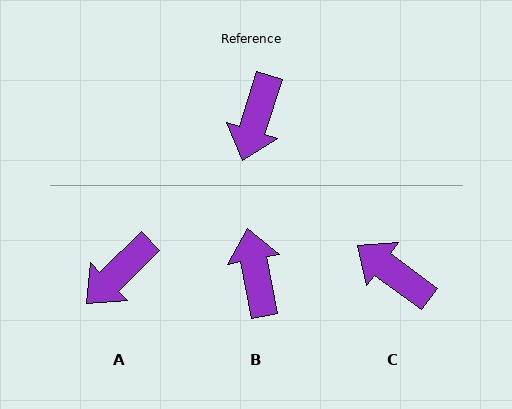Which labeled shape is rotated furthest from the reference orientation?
B, about 152 degrees away.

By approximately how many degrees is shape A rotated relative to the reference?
Approximately 28 degrees clockwise.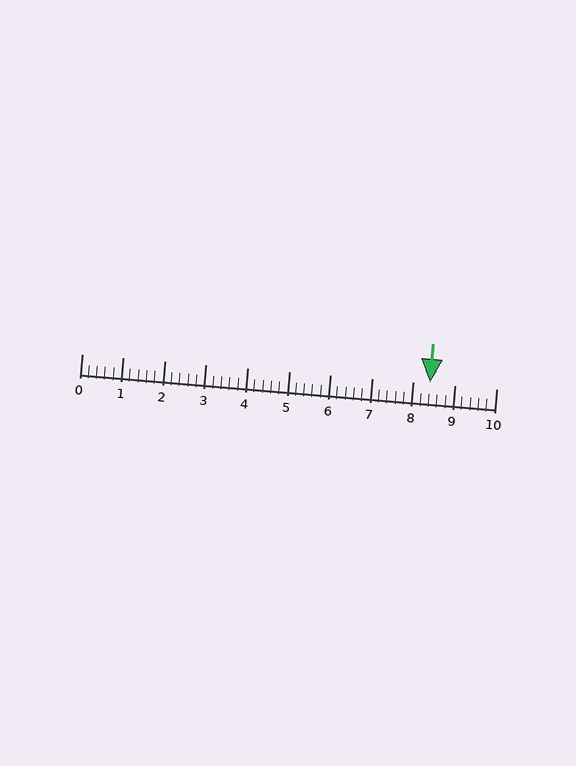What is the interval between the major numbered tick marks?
The major tick marks are spaced 1 units apart.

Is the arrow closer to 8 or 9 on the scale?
The arrow is closer to 8.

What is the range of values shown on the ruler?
The ruler shows values from 0 to 10.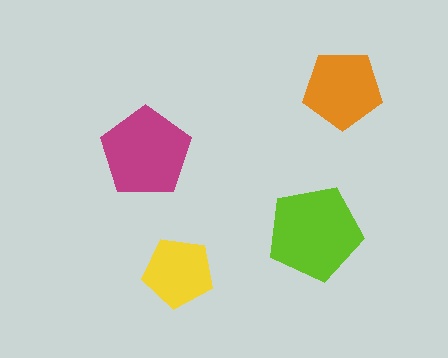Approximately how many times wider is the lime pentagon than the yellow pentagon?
About 1.5 times wider.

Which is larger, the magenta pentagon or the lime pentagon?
The lime one.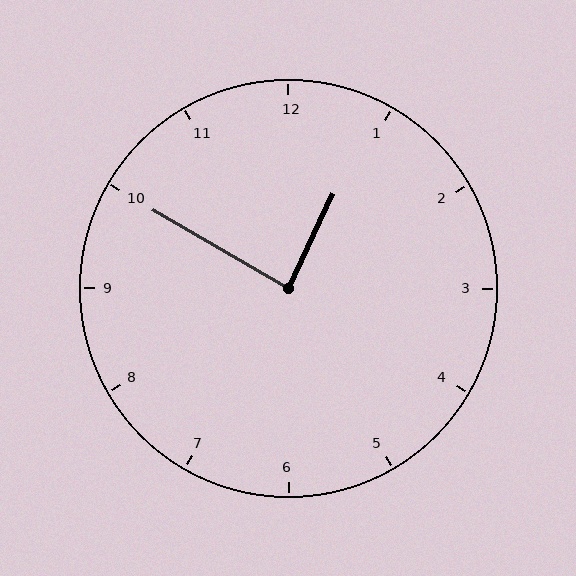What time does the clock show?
12:50.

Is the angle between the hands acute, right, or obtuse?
It is right.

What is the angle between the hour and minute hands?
Approximately 85 degrees.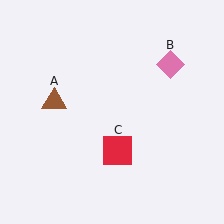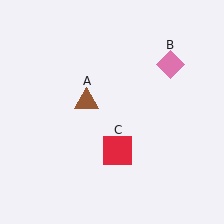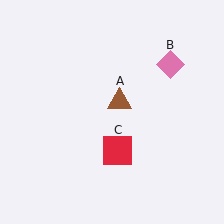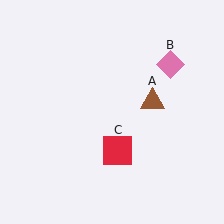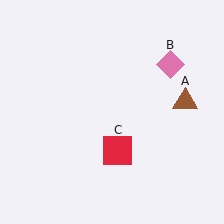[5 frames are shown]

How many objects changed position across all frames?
1 object changed position: brown triangle (object A).